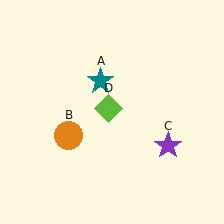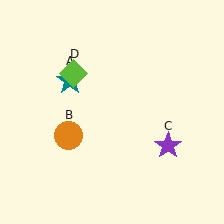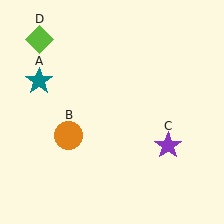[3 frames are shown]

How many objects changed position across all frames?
2 objects changed position: teal star (object A), lime diamond (object D).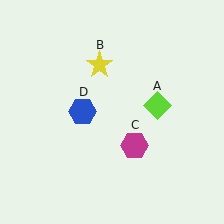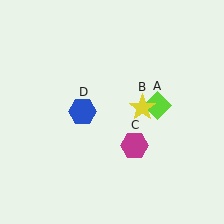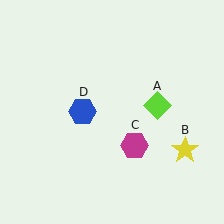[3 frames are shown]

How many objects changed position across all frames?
1 object changed position: yellow star (object B).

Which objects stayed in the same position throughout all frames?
Lime diamond (object A) and magenta hexagon (object C) and blue hexagon (object D) remained stationary.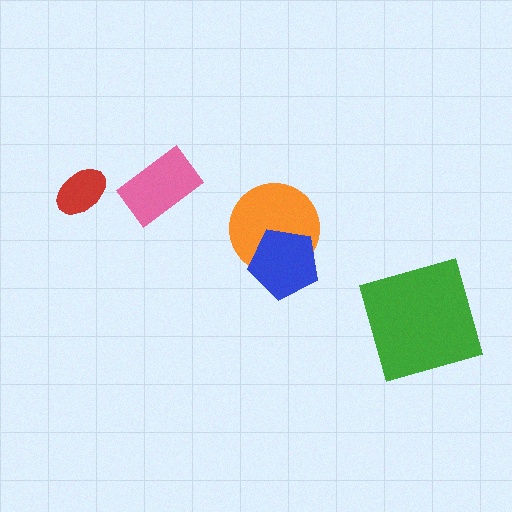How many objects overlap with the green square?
0 objects overlap with the green square.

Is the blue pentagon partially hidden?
No, no other shape covers it.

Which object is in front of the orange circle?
The blue pentagon is in front of the orange circle.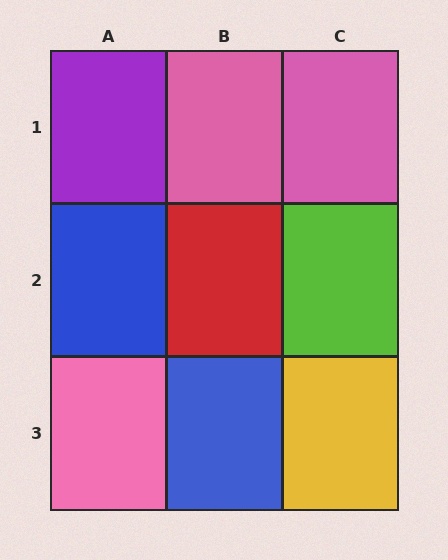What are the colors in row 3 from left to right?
Pink, blue, yellow.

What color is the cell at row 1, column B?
Pink.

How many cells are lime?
1 cell is lime.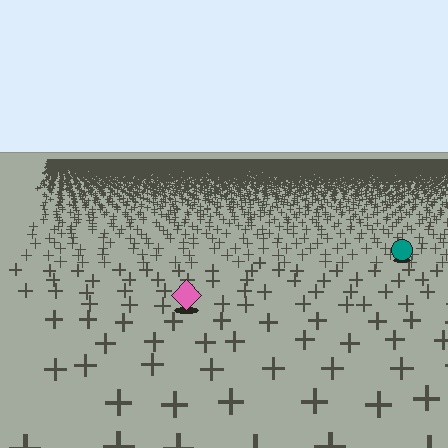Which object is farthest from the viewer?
The teal circle is farthest from the viewer. It appears smaller and the ground texture around it is denser.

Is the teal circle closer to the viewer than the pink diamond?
No. The pink diamond is closer — you can tell from the texture gradient: the ground texture is coarser near it.